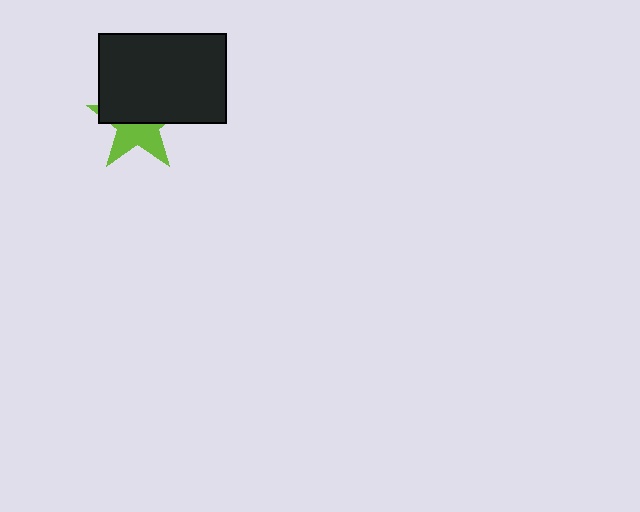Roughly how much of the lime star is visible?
About half of it is visible (roughly 46%).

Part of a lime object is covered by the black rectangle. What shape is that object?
It is a star.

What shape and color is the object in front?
The object in front is a black rectangle.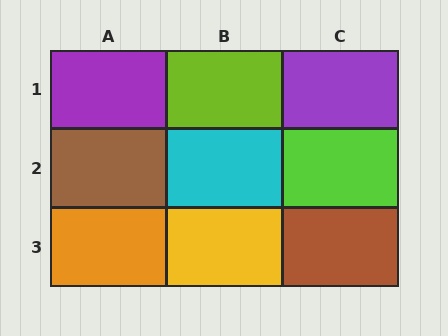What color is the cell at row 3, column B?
Yellow.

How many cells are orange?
1 cell is orange.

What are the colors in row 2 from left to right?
Brown, cyan, lime.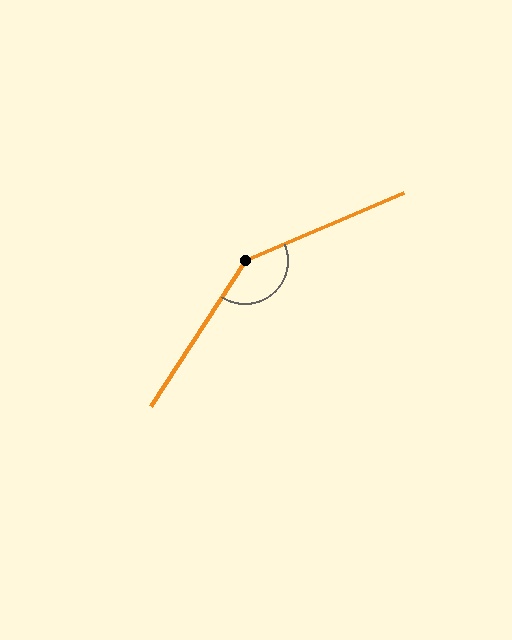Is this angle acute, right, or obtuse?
It is obtuse.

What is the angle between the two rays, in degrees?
Approximately 146 degrees.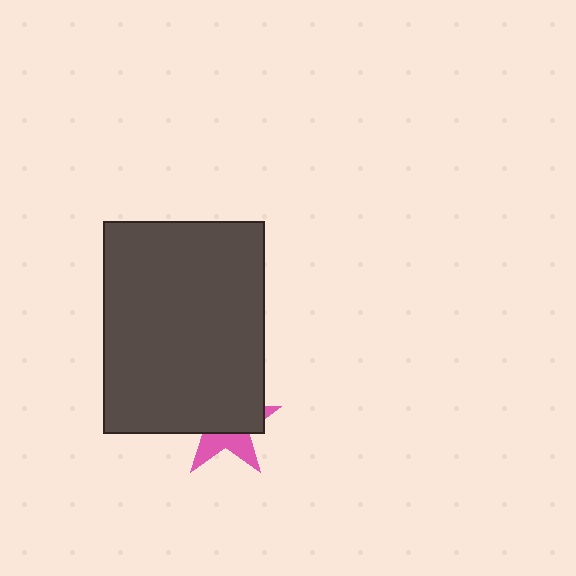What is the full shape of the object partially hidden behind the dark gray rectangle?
The partially hidden object is a pink star.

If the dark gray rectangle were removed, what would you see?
You would see the complete pink star.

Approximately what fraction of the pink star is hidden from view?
Roughly 63% of the pink star is hidden behind the dark gray rectangle.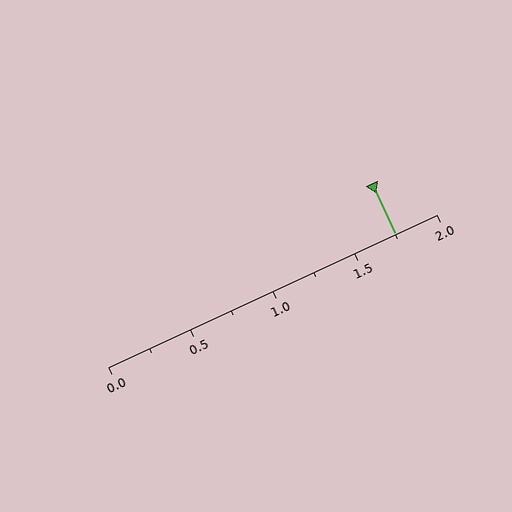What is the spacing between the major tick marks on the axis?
The major ticks are spaced 0.5 apart.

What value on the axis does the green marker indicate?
The marker indicates approximately 1.75.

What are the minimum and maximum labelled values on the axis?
The axis runs from 0.0 to 2.0.